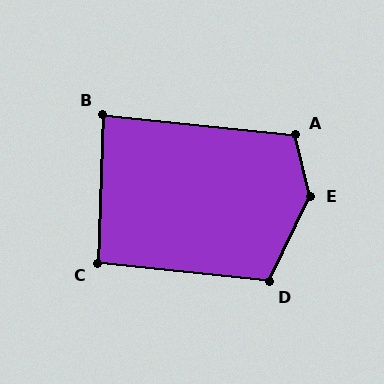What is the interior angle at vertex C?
Approximately 94 degrees (approximately right).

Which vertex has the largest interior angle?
E, at approximately 141 degrees.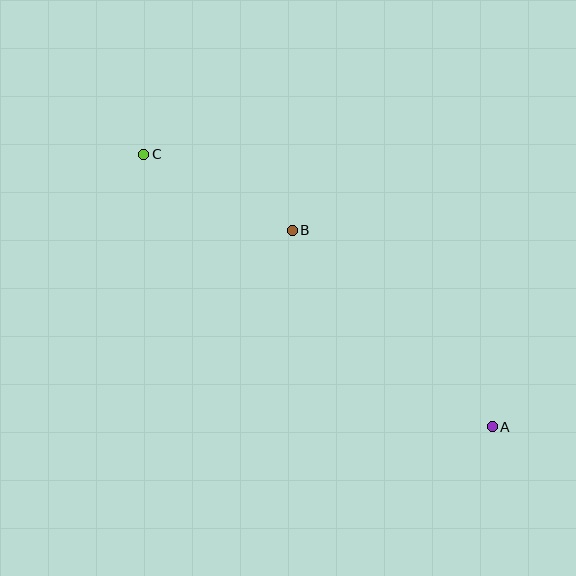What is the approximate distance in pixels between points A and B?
The distance between A and B is approximately 281 pixels.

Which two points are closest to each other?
Points B and C are closest to each other.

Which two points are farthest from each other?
Points A and C are farthest from each other.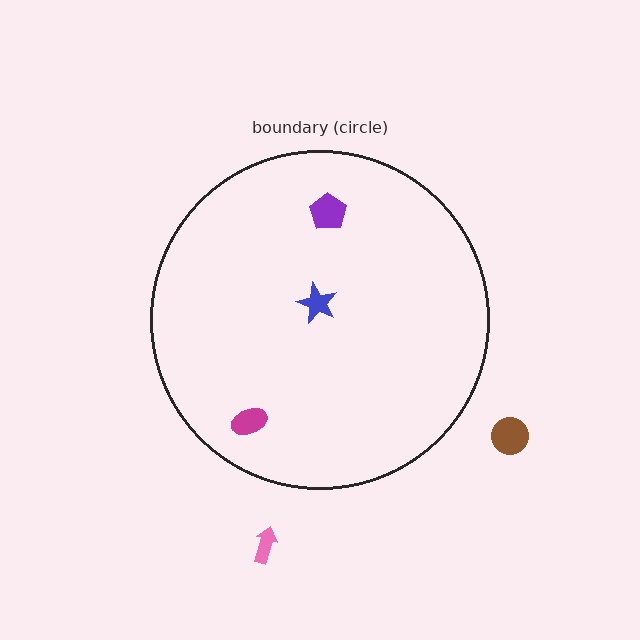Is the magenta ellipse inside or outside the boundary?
Inside.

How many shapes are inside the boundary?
3 inside, 2 outside.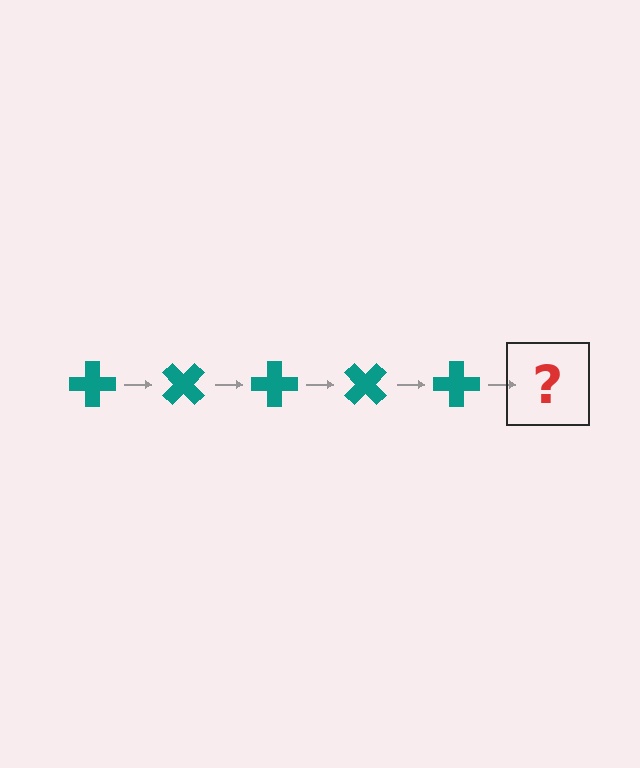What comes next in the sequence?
The next element should be a teal cross rotated 225 degrees.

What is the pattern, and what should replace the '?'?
The pattern is that the cross rotates 45 degrees each step. The '?' should be a teal cross rotated 225 degrees.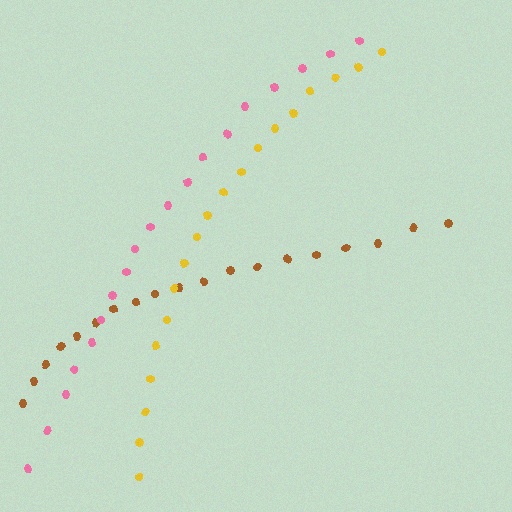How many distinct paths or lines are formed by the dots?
There are 3 distinct paths.